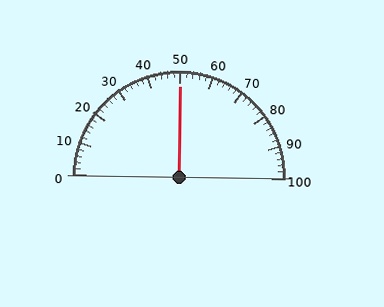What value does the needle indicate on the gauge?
The needle indicates approximately 50.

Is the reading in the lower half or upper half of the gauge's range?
The reading is in the upper half of the range (0 to 100).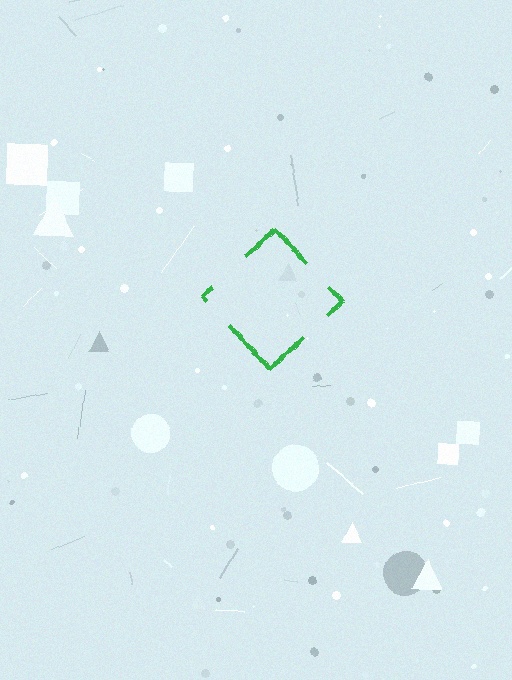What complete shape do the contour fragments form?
The contour fragments form a diamond.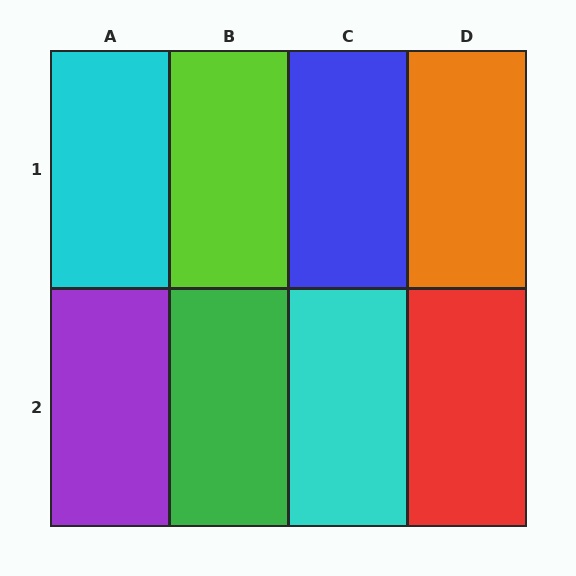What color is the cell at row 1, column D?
Orange.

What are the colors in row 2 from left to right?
Purple, green, cyan, red.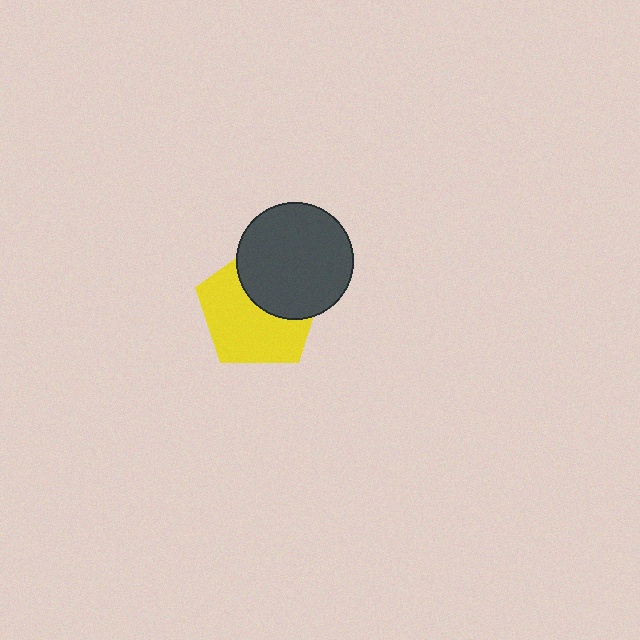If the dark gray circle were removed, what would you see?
You would see the complete yellow pentagon.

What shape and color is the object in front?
The object in front is a dark gray circle.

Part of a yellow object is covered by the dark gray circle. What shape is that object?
It is a pentagon.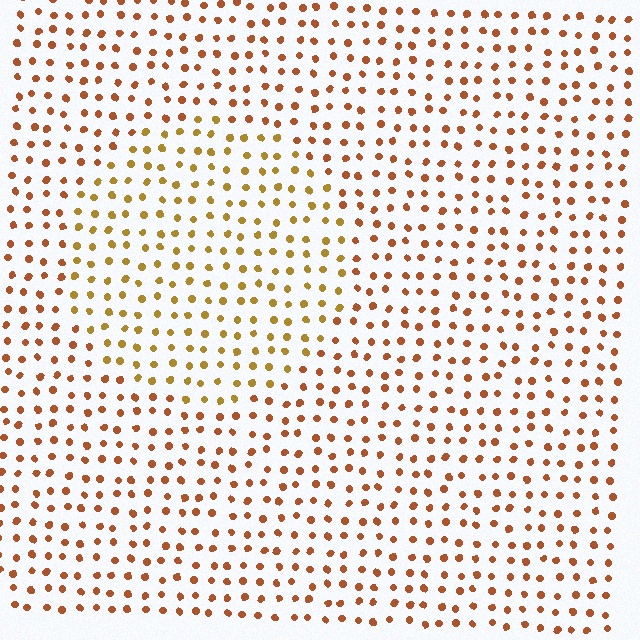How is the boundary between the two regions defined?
The boundary is defined purely by a slight shift in hue (about 26 degrees). Spacing, size, and orientation are identical on both sides.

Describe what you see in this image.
The image is filled with small brown elements in a uniform arrangement. A circle-shaped region is visible where the elements are tinted to a slightly different hue, forming a subtle color boundary.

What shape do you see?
I see a circle.